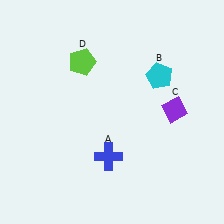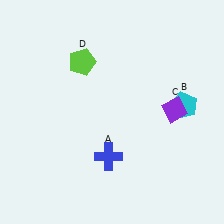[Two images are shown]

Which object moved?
The cyan pentagon (B) moved down.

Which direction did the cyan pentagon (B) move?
The cyan pentagon (B) moved down.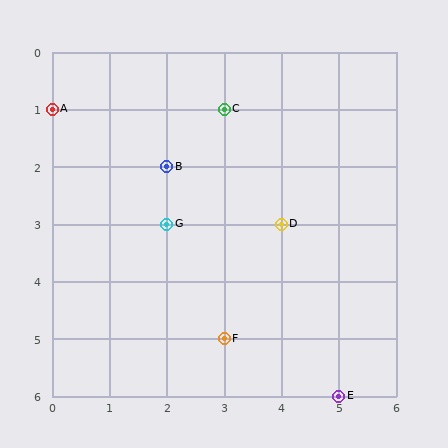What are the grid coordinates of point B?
Point B is at grid coordinates (2, 2).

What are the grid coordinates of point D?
Point D is at grid coordinates (4, 3).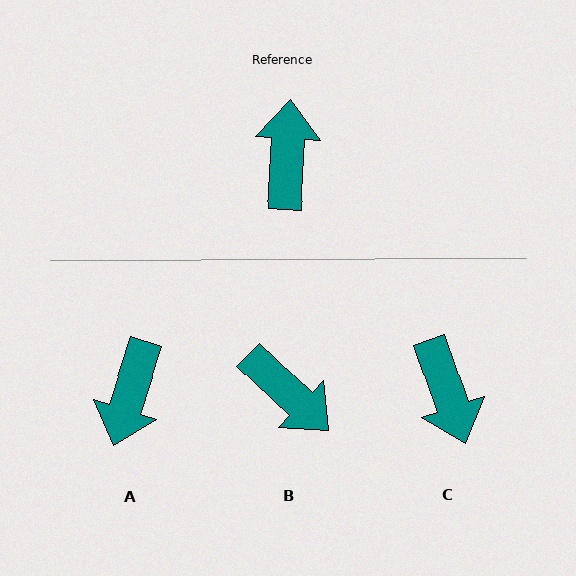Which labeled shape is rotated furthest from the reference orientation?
A, about 165 degrees away.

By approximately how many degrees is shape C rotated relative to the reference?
Approximately 158 degrees clockwise.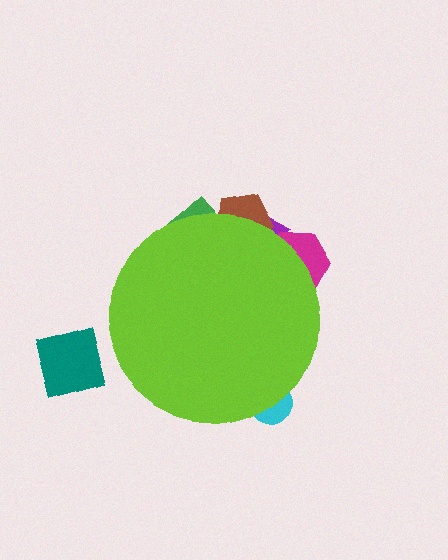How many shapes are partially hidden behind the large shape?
5 shapes are partially hidden.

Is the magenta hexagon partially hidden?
Yes, the magenta hexagon is partially hidden behind the lime circle.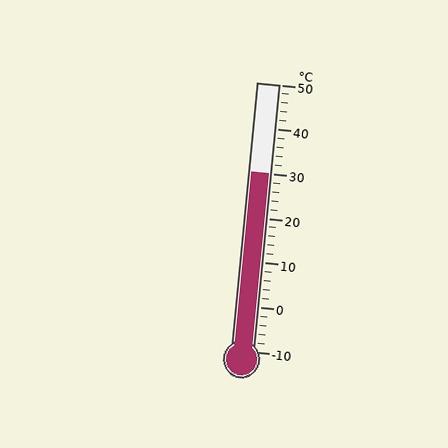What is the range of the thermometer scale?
The thermometer scale ranges from -10°C to 50°C.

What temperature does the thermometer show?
The thermometer shows approximately 30°C.